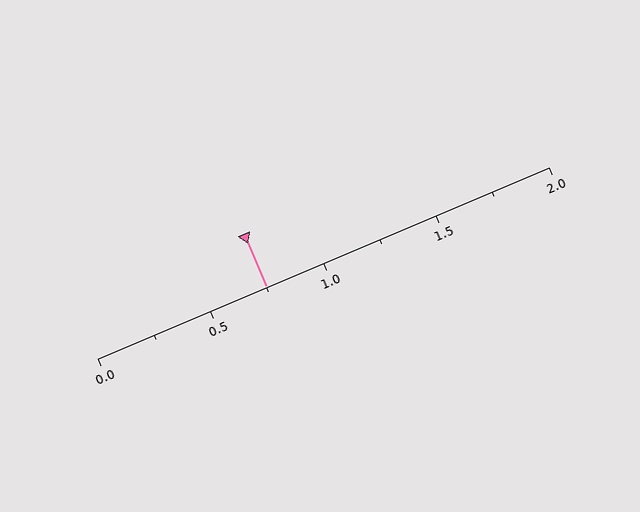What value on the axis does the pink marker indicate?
The marker indicates approximately 0.75.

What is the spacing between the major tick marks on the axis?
The major ticks are spaced 0.5 apart.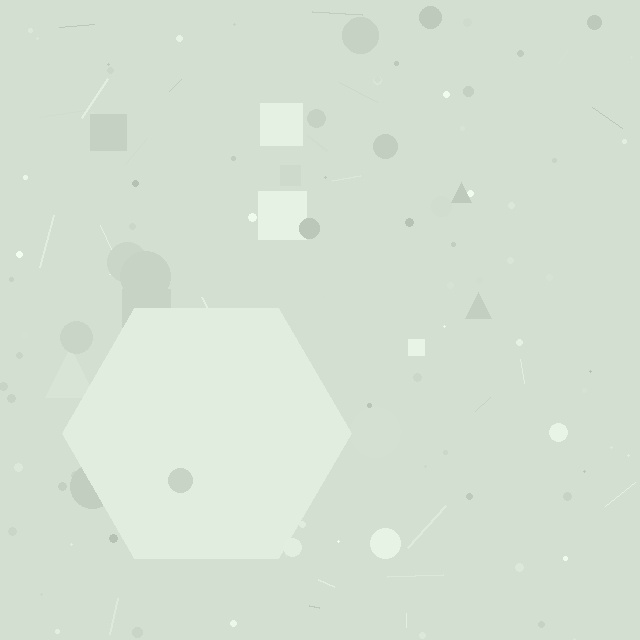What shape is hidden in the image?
A hexagon is hidden in the image.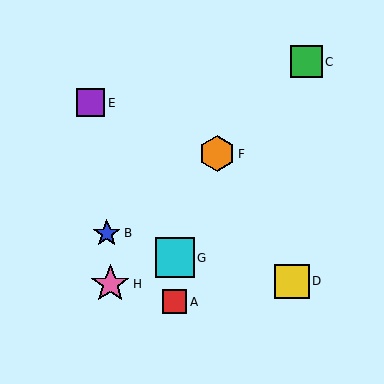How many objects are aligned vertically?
2 objects (A, G) are aligned vertically.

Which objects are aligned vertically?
Objects A, G are aligned vertically.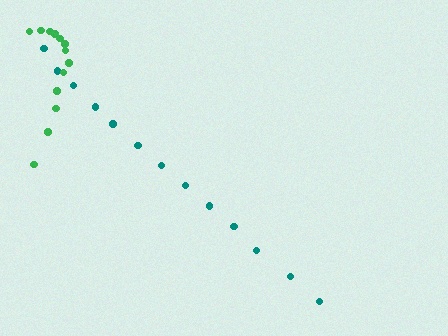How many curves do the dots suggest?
There are 2 distinct paths.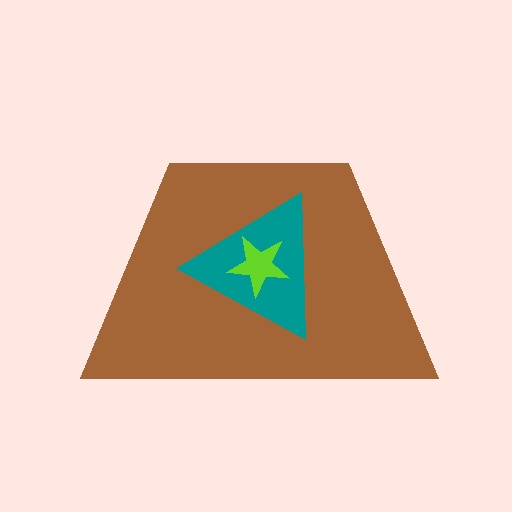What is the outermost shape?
The brown trapezoid.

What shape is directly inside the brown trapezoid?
The teal triangle.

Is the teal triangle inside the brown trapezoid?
Yes.